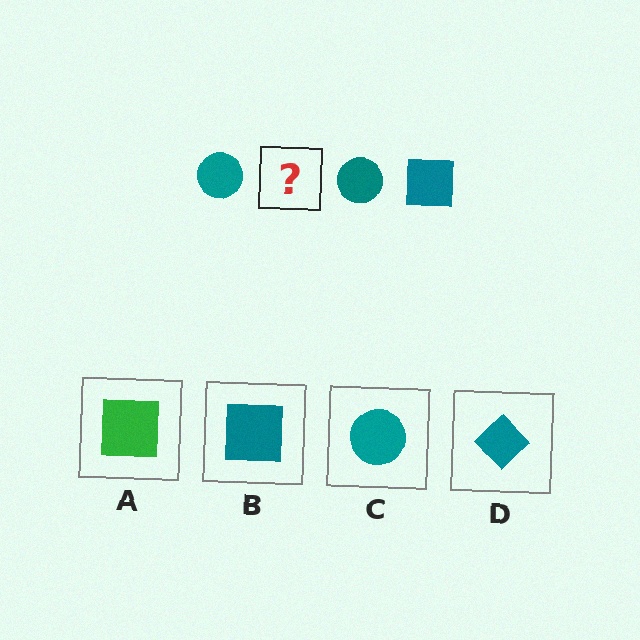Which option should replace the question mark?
Option B.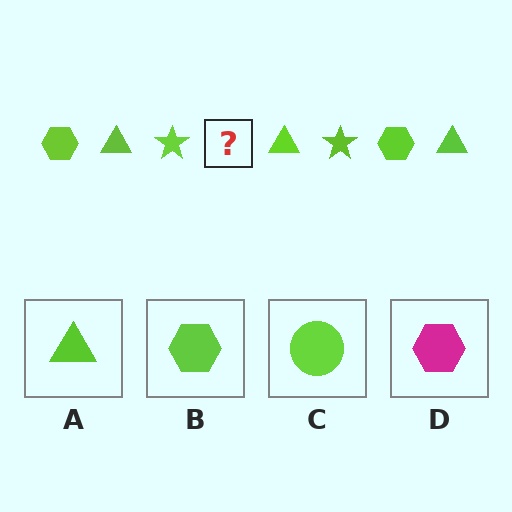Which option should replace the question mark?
Option B.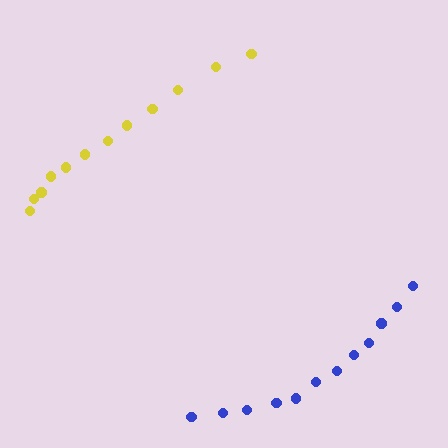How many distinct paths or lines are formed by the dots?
There are 2 distinct paths.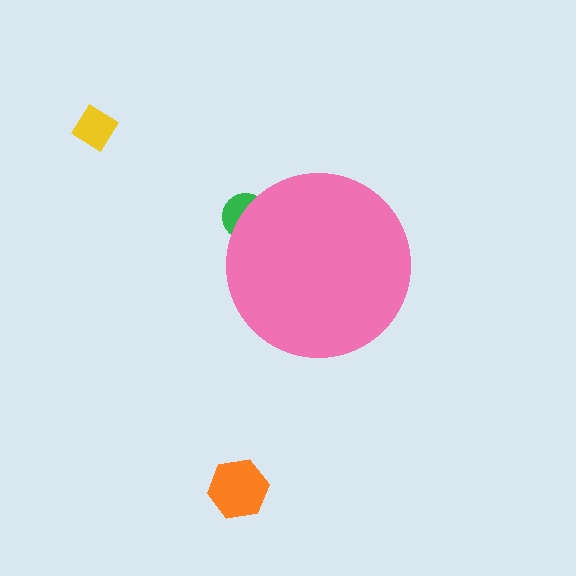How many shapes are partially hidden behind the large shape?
1 shape is partially hidden.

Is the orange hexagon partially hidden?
No, the orange hexagon is fully visible.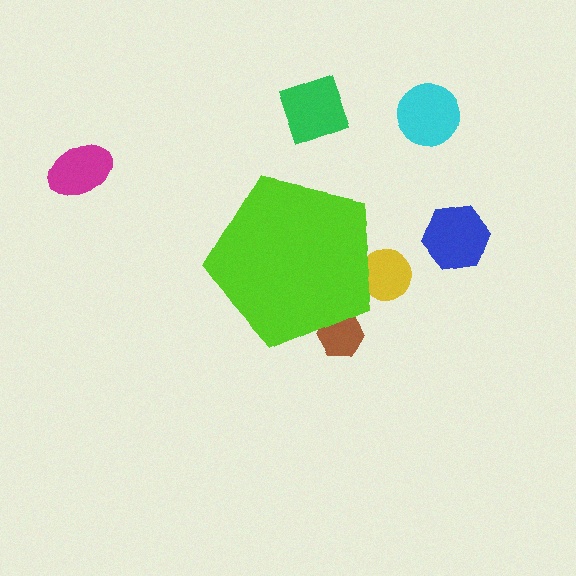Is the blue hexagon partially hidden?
No, the blue hexagon is fully visible.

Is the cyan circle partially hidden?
No, the cyan circle is fully visible.